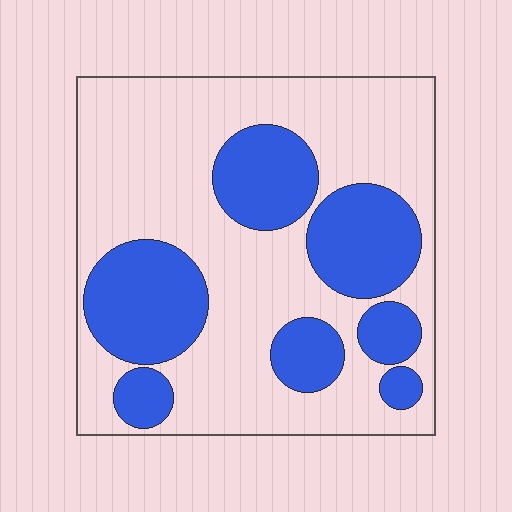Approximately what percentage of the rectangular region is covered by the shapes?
Approximately 35%.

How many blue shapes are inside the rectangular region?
7.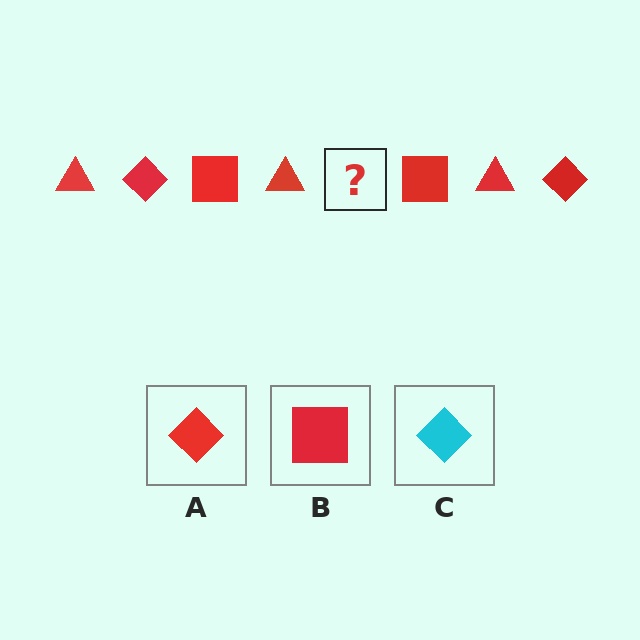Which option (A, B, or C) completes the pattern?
A.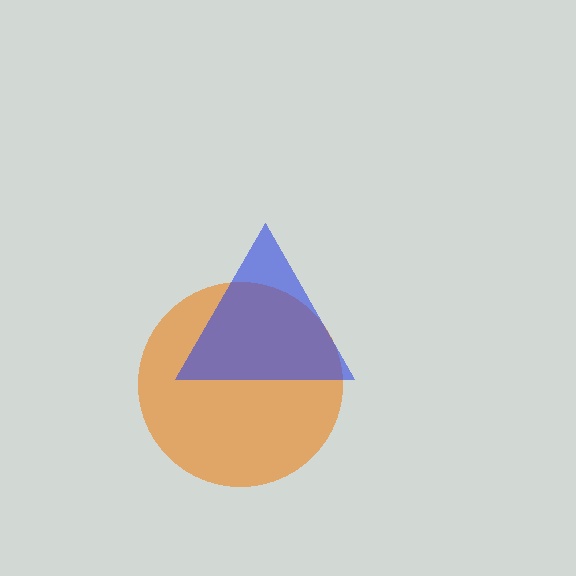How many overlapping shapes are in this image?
There are 2 overlapping shapes in the image.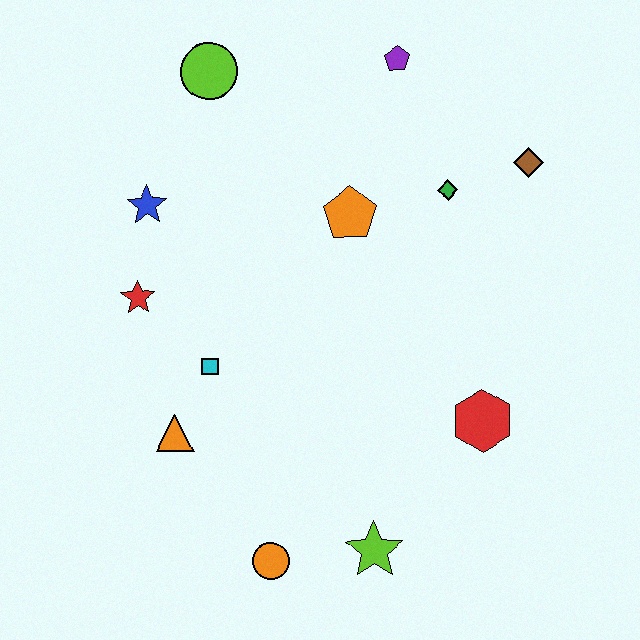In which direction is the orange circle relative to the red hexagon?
The orange circle is to the left of the red hexagon.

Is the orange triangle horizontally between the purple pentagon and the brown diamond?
No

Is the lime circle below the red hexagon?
No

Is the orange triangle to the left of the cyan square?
Yes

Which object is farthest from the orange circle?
The purple pentagon is farthest from the orange circle.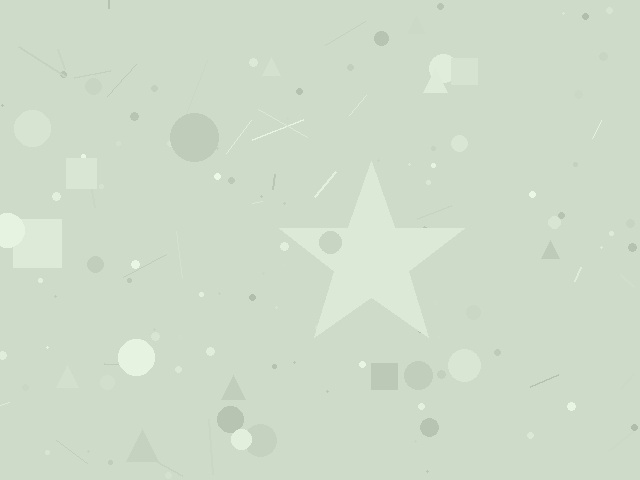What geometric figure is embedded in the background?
A star is embedded in the background.